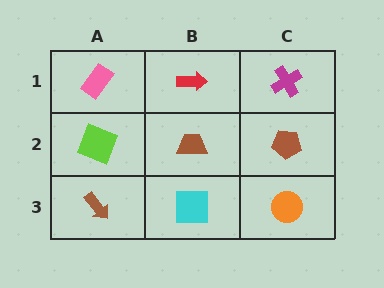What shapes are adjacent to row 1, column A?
A lime square (row 2, column A), a red arrow (row 1, column B).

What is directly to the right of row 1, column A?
A red arrow.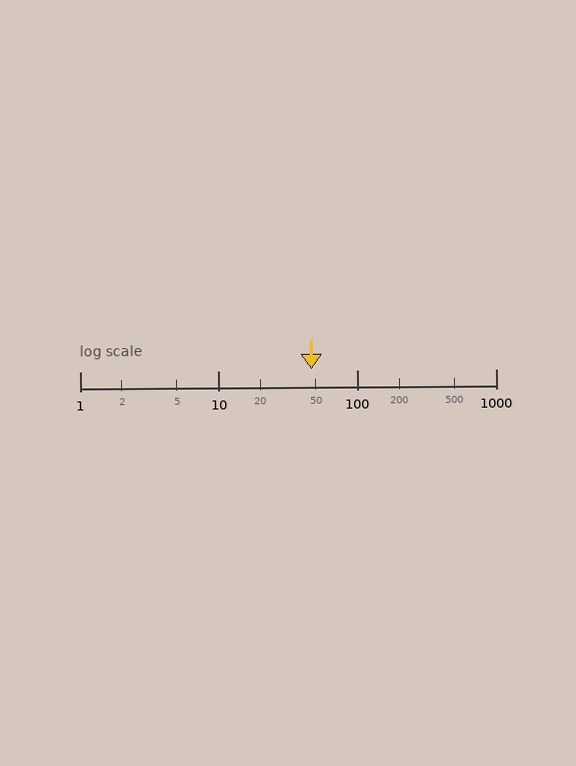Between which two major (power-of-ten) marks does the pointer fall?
The pointer is between 10 and 100.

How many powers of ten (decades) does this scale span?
The scale spans 3 decades, from 1 to 1000.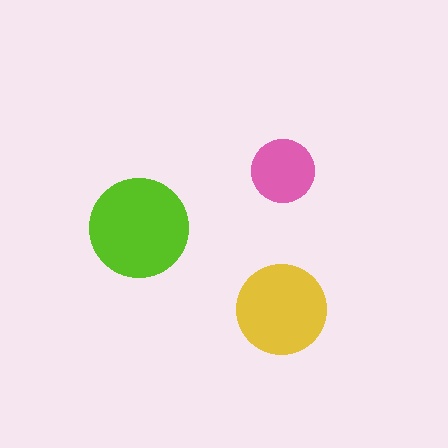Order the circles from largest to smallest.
the lime one, the yellow one, the pink one.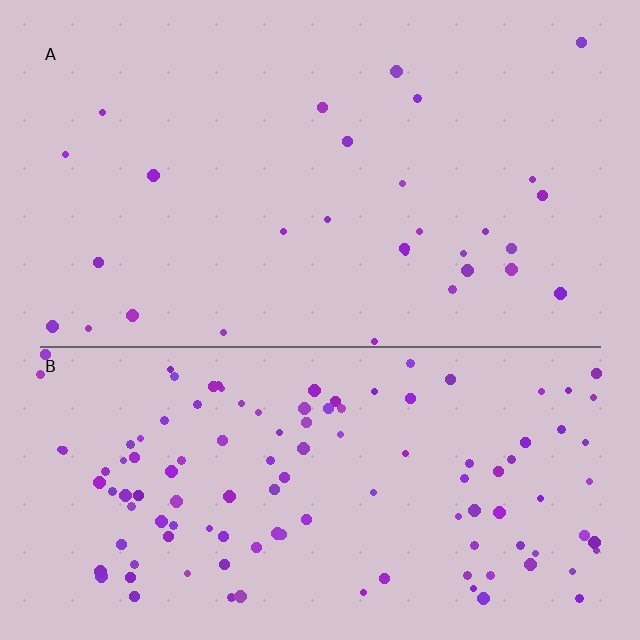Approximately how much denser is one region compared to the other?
Approximately 4.1× — region B over region A.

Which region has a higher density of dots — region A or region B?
B (the bottom).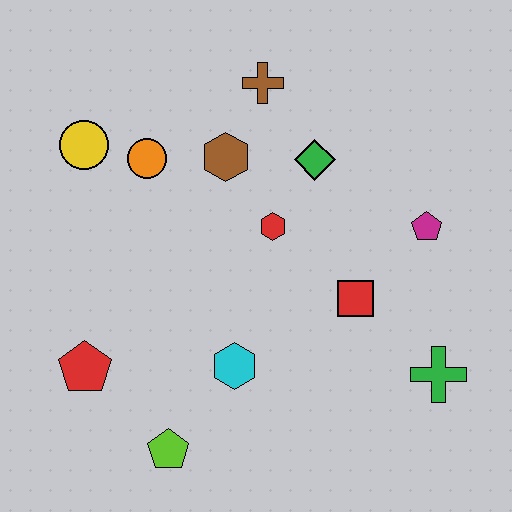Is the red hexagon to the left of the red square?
Yes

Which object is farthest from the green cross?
The yellow circle is farthest from the green cross.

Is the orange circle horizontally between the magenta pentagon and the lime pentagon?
No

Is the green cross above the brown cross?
No